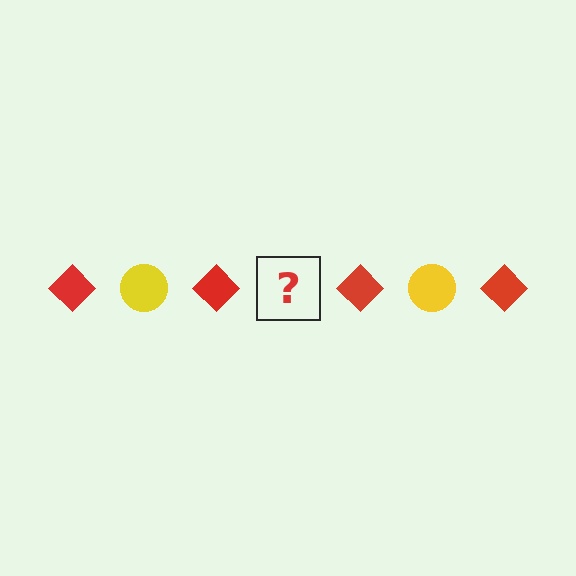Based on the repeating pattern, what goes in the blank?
The blank should be a yellow circle.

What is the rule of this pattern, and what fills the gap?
The rule is that the pattern alternates between red diamond and yellow circle. The gap should be filled with a yellow circle.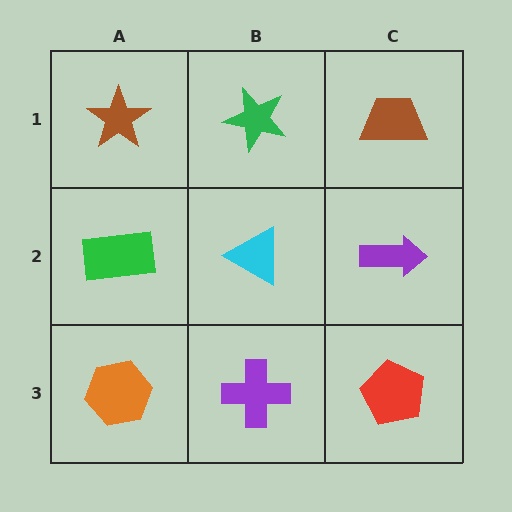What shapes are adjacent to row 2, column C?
A brown trapezoid (row 1, column C), a red pentagon (row 3, column C), a cyan triangle (row 2, column B).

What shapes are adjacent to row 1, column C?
A purple arrow (row 2, column C), a green star (row 1, column B).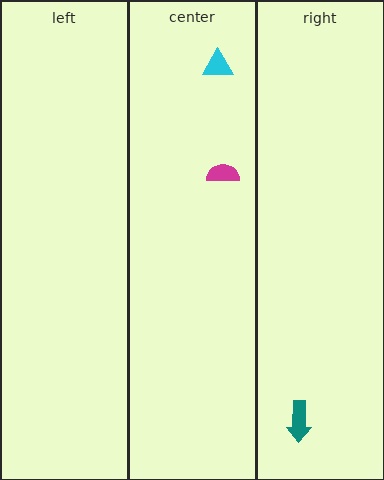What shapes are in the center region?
The magenta semicircle, the cyan triangle.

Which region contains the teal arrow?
The right region.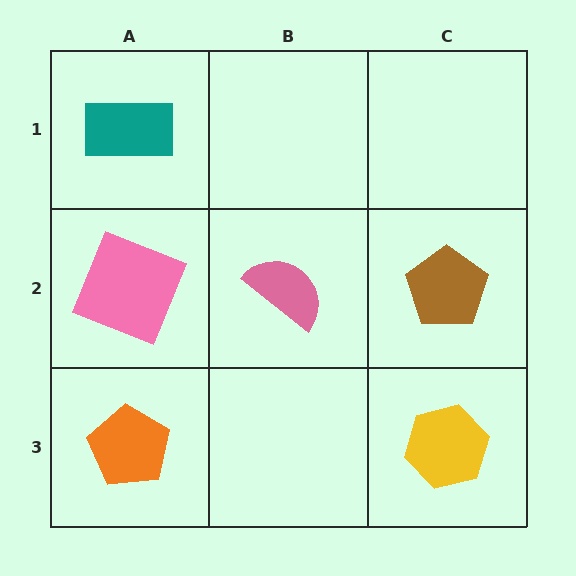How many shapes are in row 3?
2 shapes.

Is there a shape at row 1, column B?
No, that cell is empty.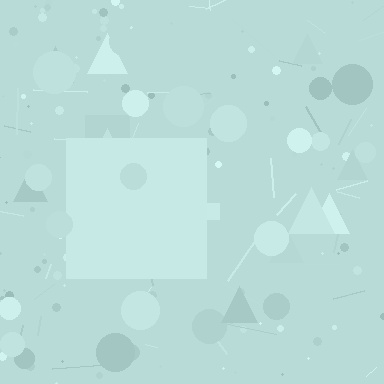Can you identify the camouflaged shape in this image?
The camouflaged shape is a square.